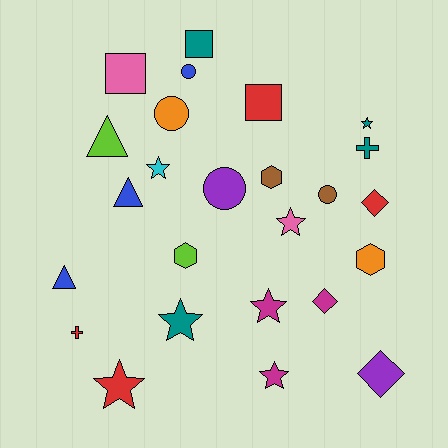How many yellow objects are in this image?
There are no yellow objects.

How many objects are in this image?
There are 25 objects.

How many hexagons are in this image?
There are 3 hexagons.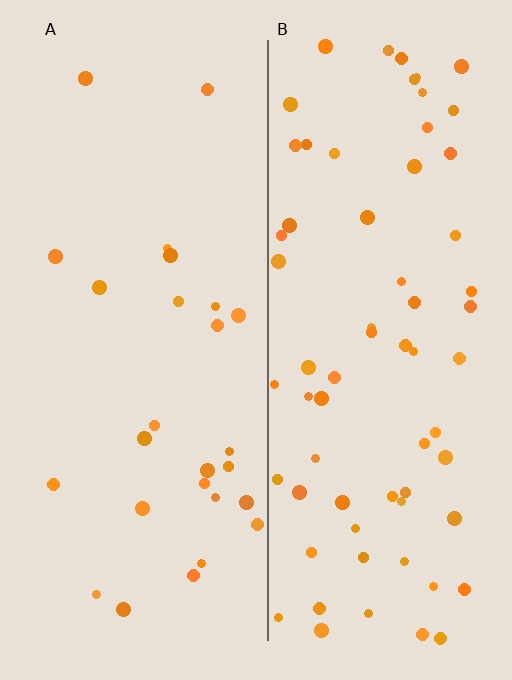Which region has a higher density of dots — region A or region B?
B (the right).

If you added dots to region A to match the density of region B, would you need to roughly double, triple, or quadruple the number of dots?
Approximately triple.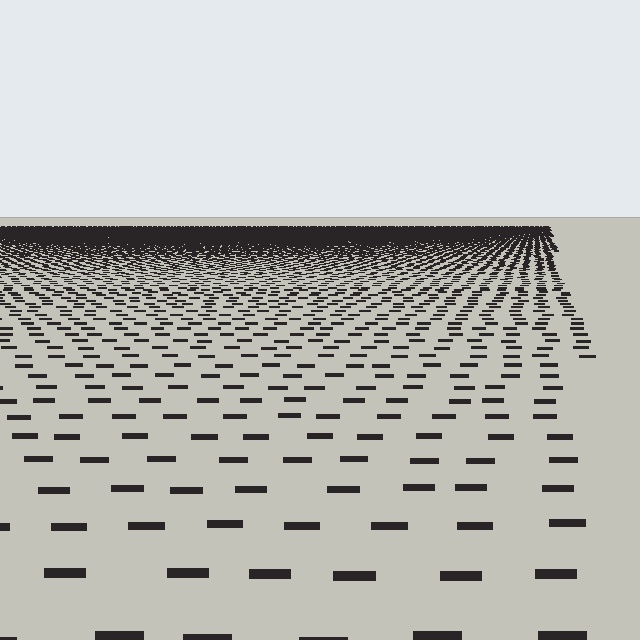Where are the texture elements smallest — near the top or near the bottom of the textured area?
Near the top.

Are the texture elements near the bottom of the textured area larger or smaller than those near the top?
Larger. Near the bottom, elements are closer to the viewer and appear at a bigger on-screen size.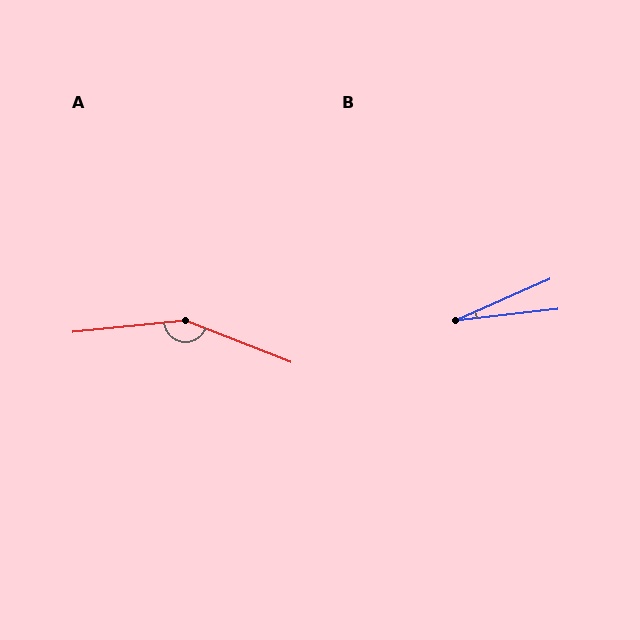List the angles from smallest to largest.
B (17°), A (152°).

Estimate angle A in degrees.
Approximately 152 degrees.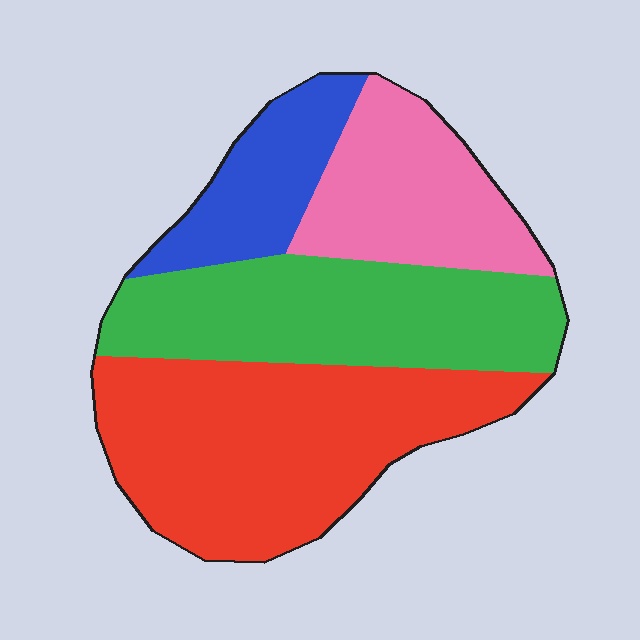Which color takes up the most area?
Red, at roughly 40%.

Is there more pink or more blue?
Pink.